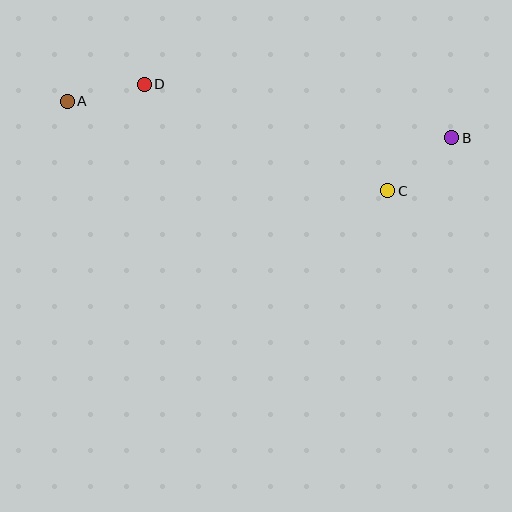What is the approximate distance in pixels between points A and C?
The distance between A and C is approximately 333 pixels.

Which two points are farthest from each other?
Points A and B are farthest from each other.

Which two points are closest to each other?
Points A and D are closest to each other.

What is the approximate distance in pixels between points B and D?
The distance between B and D is approximately 312 pixels.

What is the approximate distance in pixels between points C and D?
The distance between C and D is approximately 265 pixels.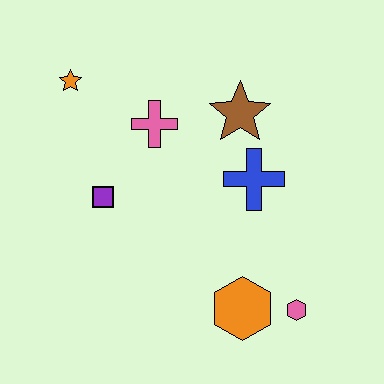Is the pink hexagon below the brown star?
Yes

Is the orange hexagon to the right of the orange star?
Yes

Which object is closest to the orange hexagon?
The pink hexagon is closest to the orange hexagon.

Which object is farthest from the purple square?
The pink hexagon is farthest from the purple square.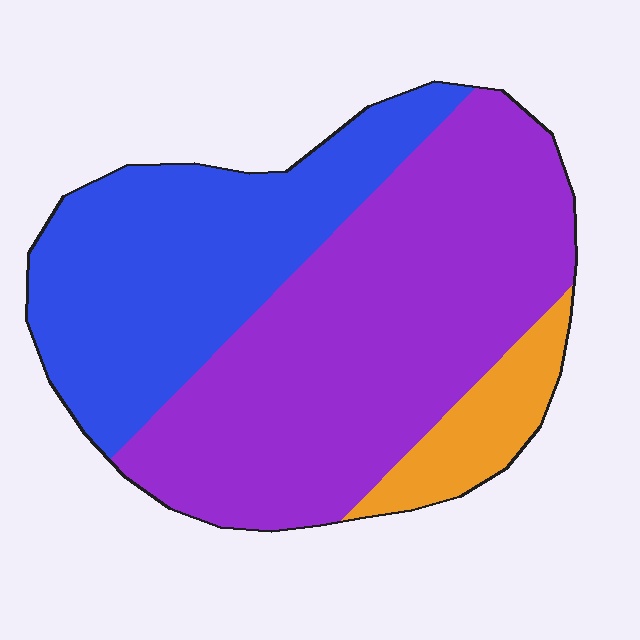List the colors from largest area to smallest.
From largest to smallest: purple, blue, orange.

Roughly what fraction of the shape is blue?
Blue covers about 35% of the shape.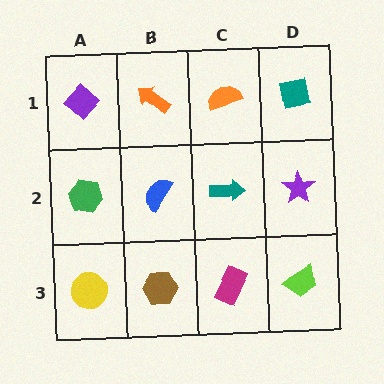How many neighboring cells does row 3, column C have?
3.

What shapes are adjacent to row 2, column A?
A purple diamond (row 1, column A), a yellow circle (row 3, column A), a blue semicircle (row 2, column B).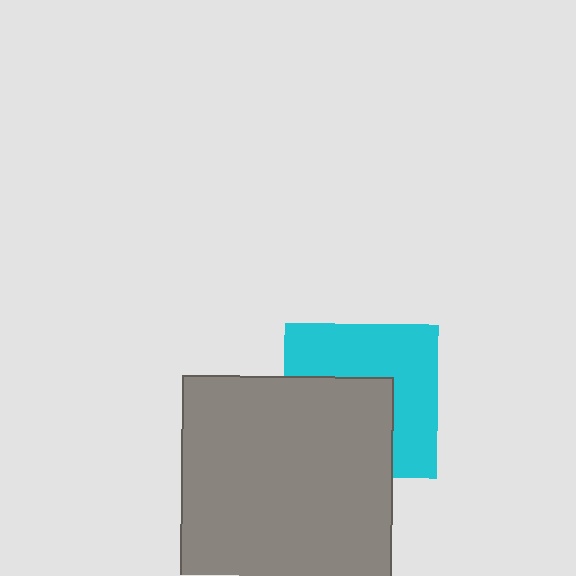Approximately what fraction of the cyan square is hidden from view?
Roughly 47% of the cyan square is hidden behind the gray square.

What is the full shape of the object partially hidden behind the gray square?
The partially hidden object is a cyan square.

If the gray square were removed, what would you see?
You would see the complete cyan square.